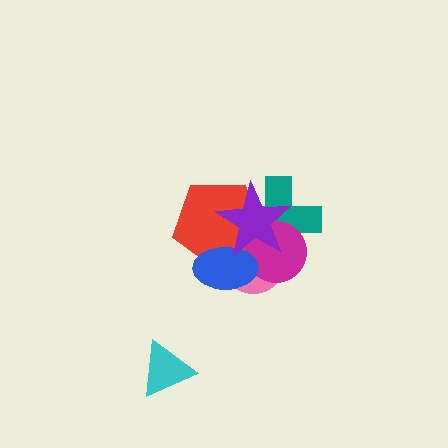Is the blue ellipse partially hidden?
Yes, it is partially covered by another shape.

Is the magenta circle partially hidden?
Yes, it is partially covered by another shape.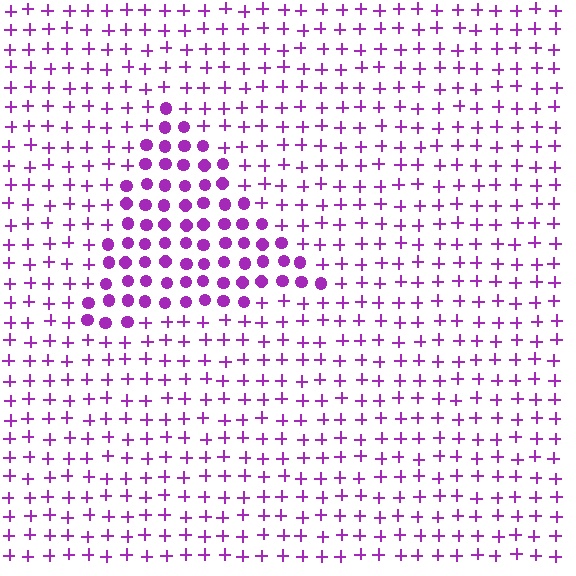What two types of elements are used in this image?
The image uses circles inside the triangle region and plus signs outside it.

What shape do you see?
I see a triangle.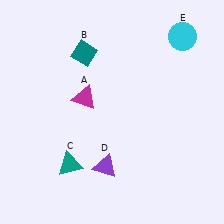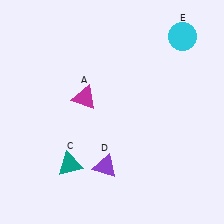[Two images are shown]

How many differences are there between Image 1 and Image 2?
There is 1 difference between the two images.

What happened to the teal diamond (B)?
The teal diamond (B) was removed in Image 2. It was in the top-left area of Image 1.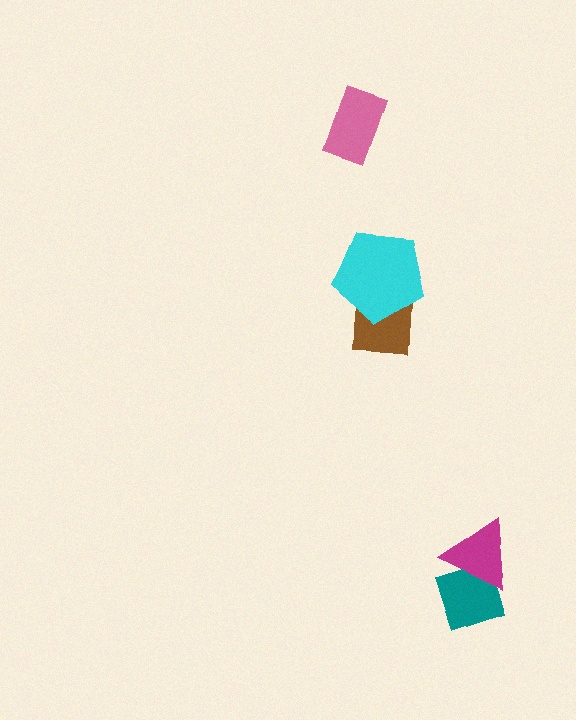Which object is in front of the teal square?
The magenta triangle is in front of the teal square.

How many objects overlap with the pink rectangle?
0 objects overlap with the pink rectangle.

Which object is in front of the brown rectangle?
The cyan pentagon is in front of the brown rectangle.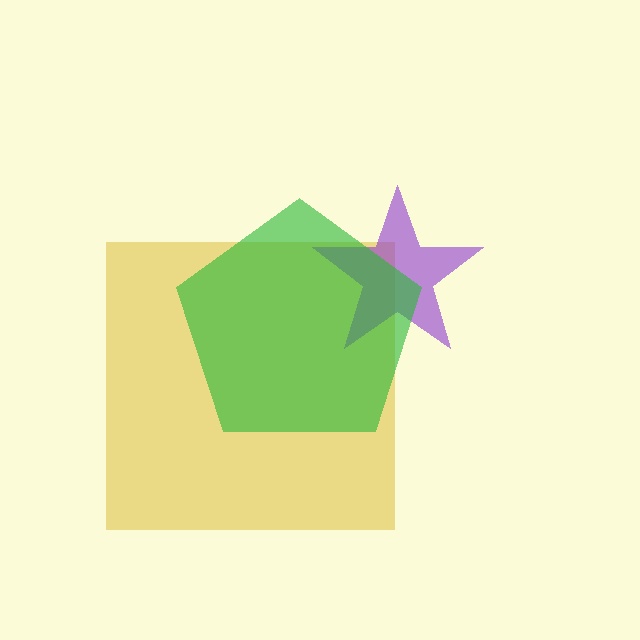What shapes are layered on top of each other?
The layered shapes are: a yellow square, a purple star, a green pentagon.